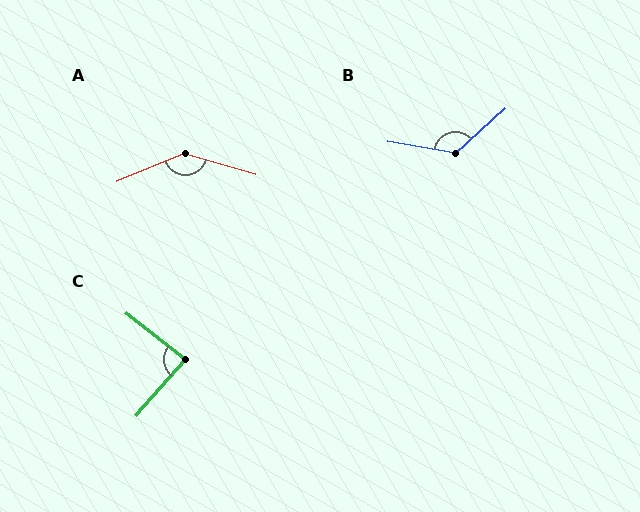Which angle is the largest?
A, at approximately 142 degrees.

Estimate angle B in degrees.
Approximately 128 degrees.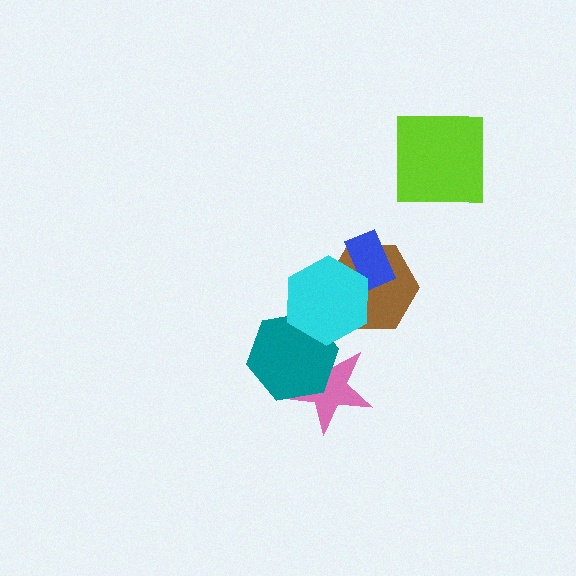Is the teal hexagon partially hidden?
Yes, it is partially covered by another shape.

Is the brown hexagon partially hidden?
Yes, it is partially covered by another shape.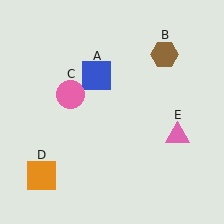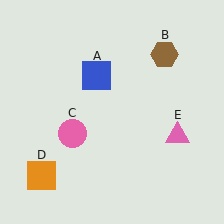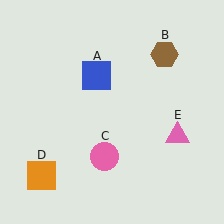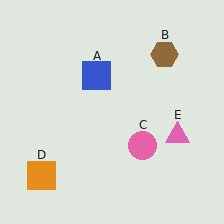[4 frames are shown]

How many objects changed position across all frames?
1 object changed position: pink circle (object C).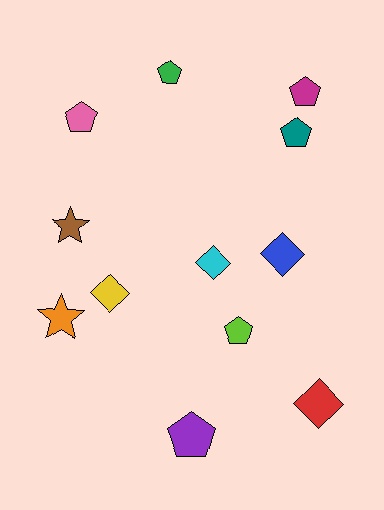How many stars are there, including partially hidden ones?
There are 2 stars.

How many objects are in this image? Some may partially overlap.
There are 12 objects.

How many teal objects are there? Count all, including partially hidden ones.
There is 1 teal object.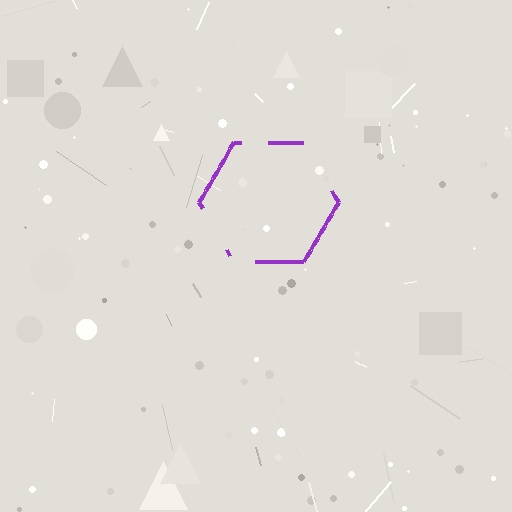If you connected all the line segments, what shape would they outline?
They would outline a hexagon.